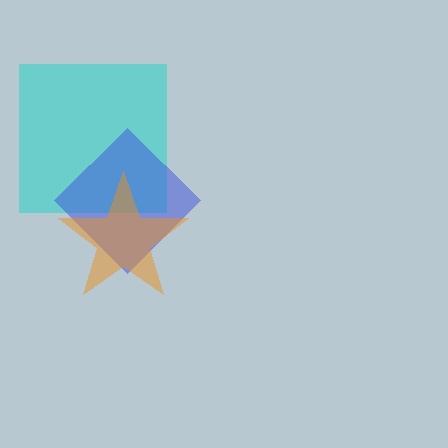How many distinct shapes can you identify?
There are 3 distinct shapes: a cyan square, a blue diamond, an orange star.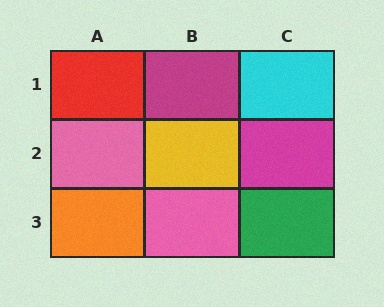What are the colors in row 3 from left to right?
Orange, pink, green.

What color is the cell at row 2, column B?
Yellow.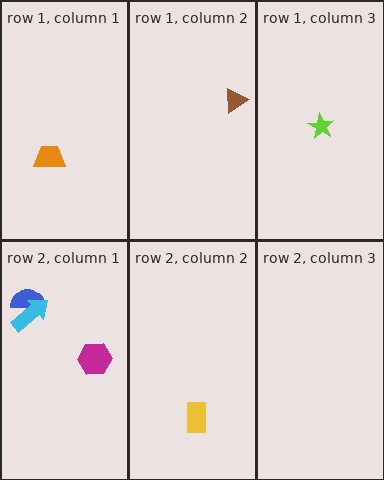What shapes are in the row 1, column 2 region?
The brown triangle.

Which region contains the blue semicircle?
The row 2, column 1 region.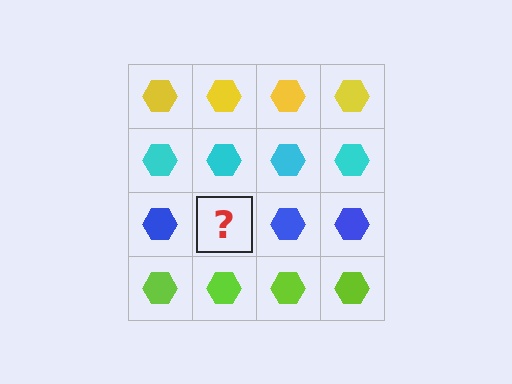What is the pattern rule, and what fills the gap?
The rule is that each row has a consistent color. The gap should be filled with a blue hexagon.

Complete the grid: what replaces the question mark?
The question mark should be replaced with a blue hexagon.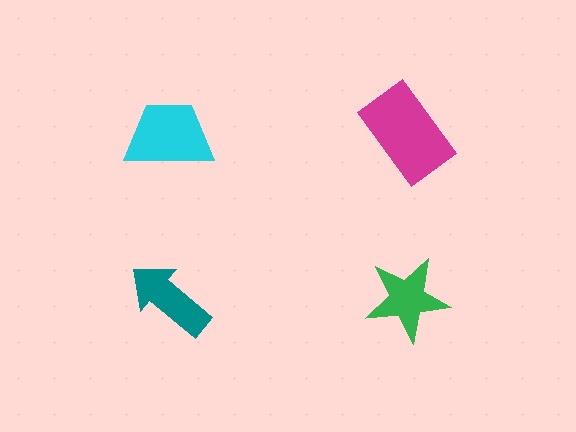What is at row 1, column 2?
A magenta rectangle.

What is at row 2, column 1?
A teal arrow.